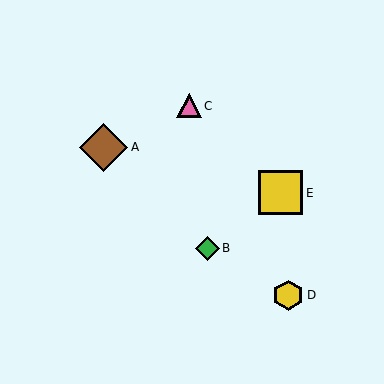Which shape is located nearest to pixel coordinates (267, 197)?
The yellow square (labeled E) at (280, 193) is nearest to that location.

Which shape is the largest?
The brown diamond (labeled A) is the largest.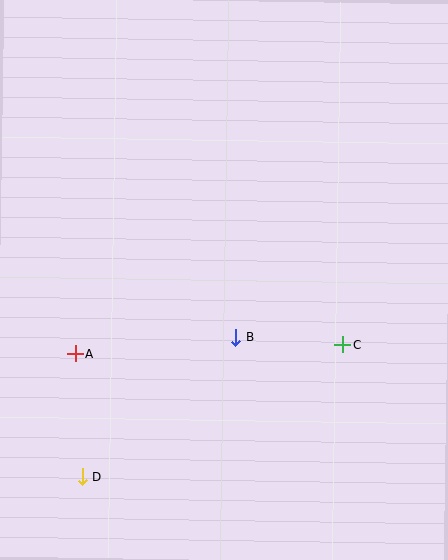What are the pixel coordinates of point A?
Point A is at (75, 353).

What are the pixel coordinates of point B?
Point B is at (236, 338).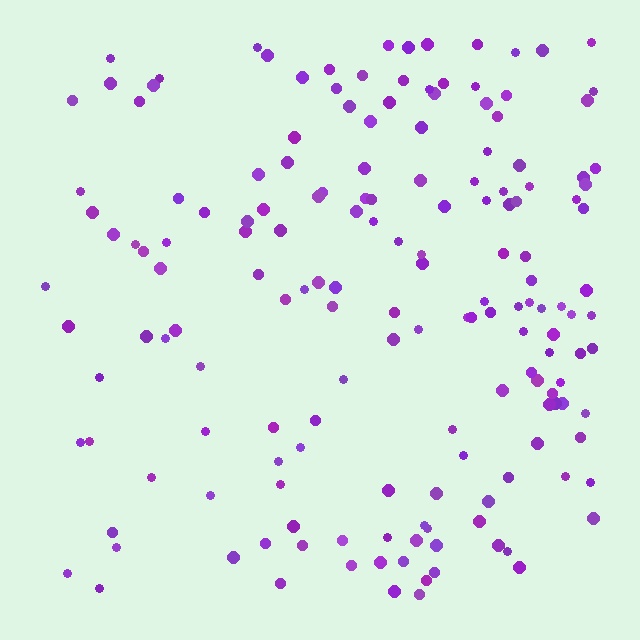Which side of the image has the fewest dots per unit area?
The left.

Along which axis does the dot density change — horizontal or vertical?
Horizontal.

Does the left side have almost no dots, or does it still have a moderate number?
Still a moderate number, just noticeably fewer than the right.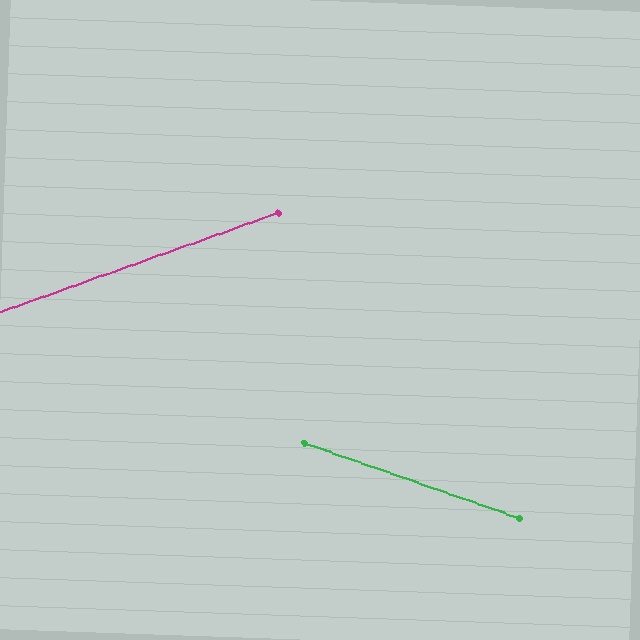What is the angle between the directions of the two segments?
Approximately 39 degrees.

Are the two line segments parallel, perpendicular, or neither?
Neither parallel nor perpendicular — they differ by about 39°.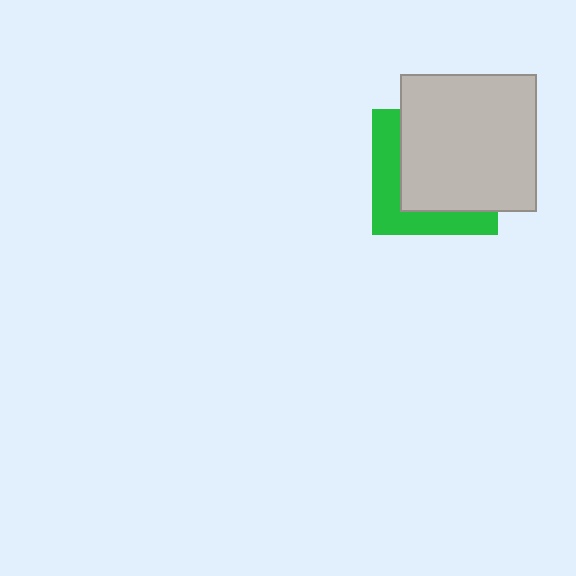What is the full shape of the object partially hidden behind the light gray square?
The partially hidden object is a green square.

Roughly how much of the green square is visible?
A small part of it is visible (roughly 37%).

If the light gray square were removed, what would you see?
You would see the complete green square.